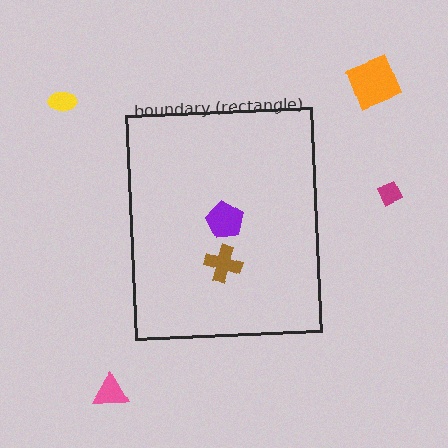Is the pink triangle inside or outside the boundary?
Outside.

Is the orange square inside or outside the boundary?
Outside.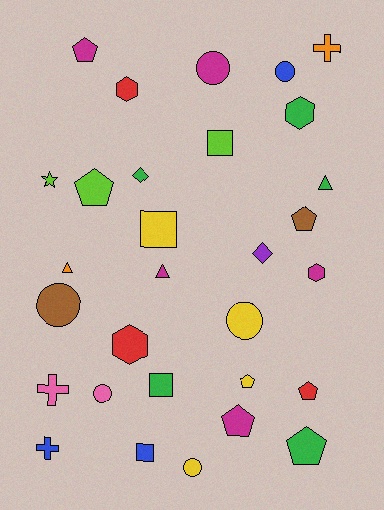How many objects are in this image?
There are 30 objects.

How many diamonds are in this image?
There are 2 diamonds.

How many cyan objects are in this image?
There are no cyan objects.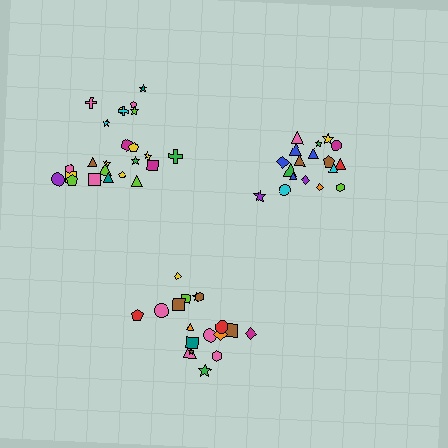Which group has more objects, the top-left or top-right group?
The top-left group.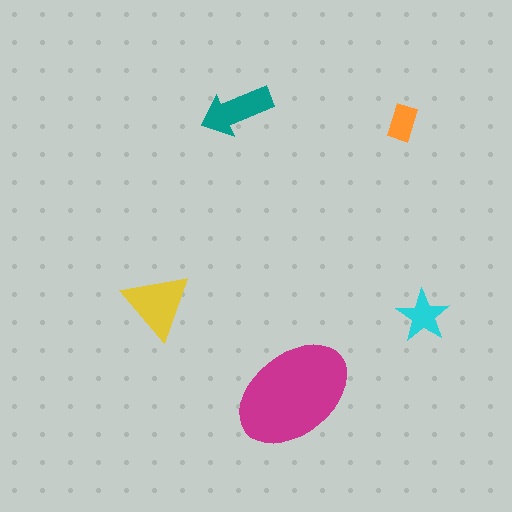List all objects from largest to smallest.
The magenta ellipse, the yellow triangle, the teal arrow, the cyan star, the orange rectangle.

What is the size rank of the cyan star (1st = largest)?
4th.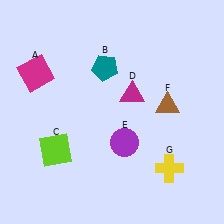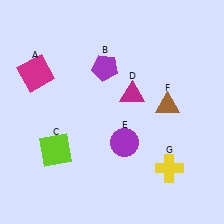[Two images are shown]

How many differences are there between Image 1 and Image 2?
There is 1 difference between the two images.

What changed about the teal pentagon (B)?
In Image 1, B is teal. In Image 2, it changed to purple.